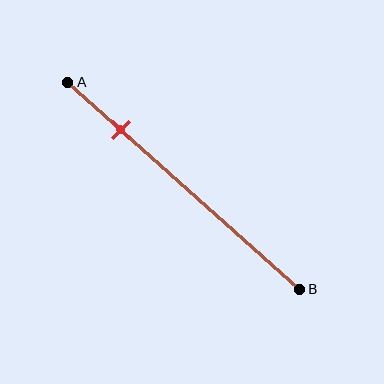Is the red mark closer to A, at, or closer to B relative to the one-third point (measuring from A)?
The red mark is closer to point A than the one-third point of segment AB.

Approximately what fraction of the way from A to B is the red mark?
The red mark is approximately 25% of the way from A to B.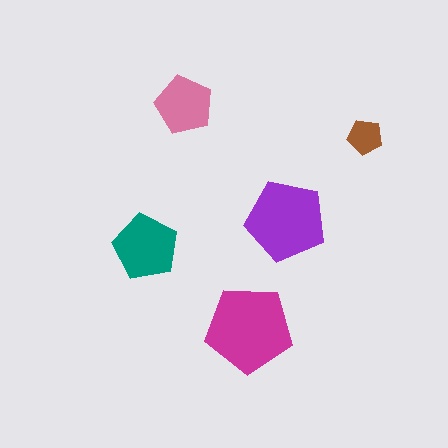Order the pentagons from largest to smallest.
the magenta one, the purple one, the teal one, the pink one, the brown one.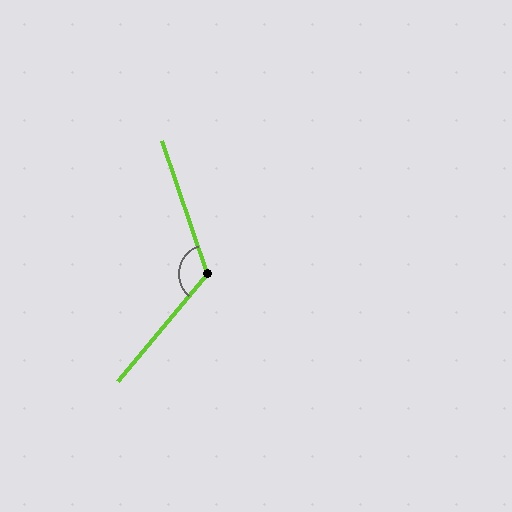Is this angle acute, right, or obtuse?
It is obtuse.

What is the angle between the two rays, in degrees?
Approximately 122 degrees.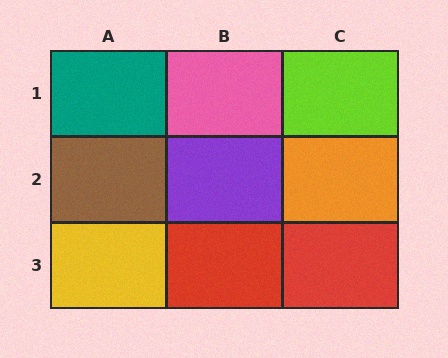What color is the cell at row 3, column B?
Red.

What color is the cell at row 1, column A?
Teal.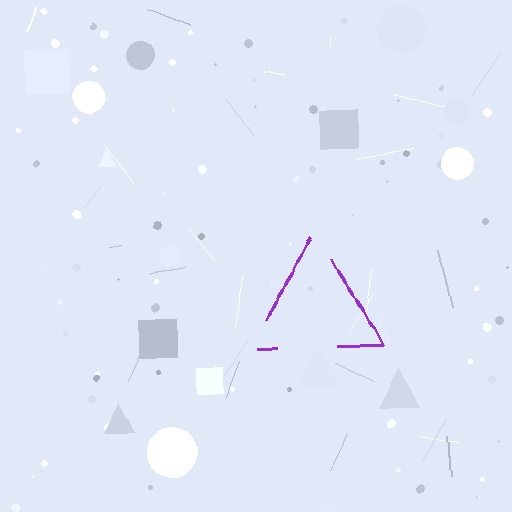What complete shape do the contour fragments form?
The contour fragments form a triangle.